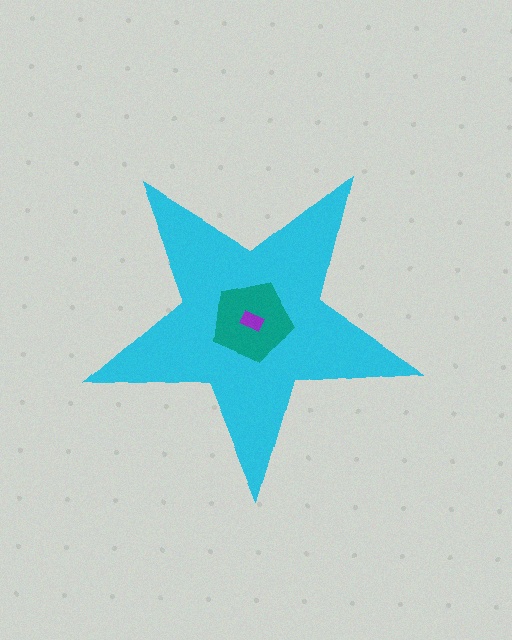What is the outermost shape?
The cyan star.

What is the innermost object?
The purple rectangle.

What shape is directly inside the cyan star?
The teal pentagon.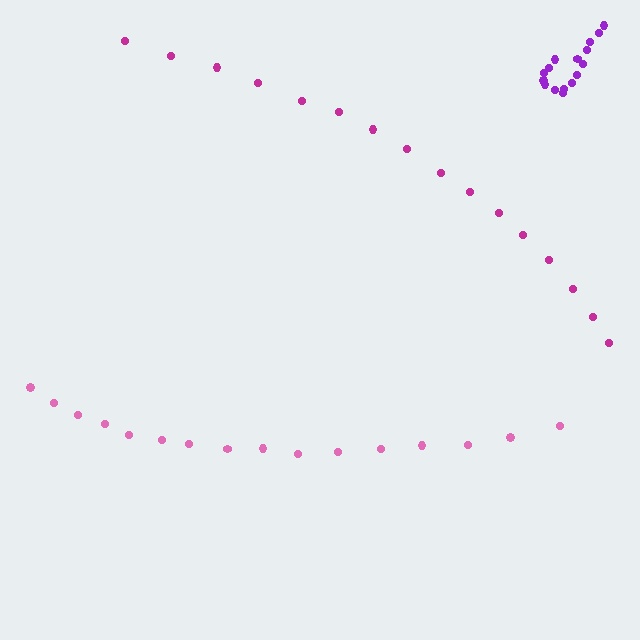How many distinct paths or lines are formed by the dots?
There are 3 distinct paths.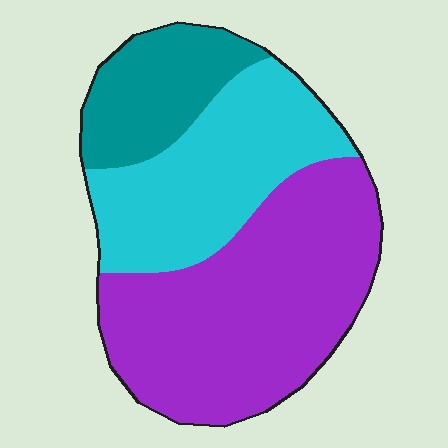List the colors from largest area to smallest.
From largest to smallest: purple, cyan, teal.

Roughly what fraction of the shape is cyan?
Cyan covers 32% of the shape.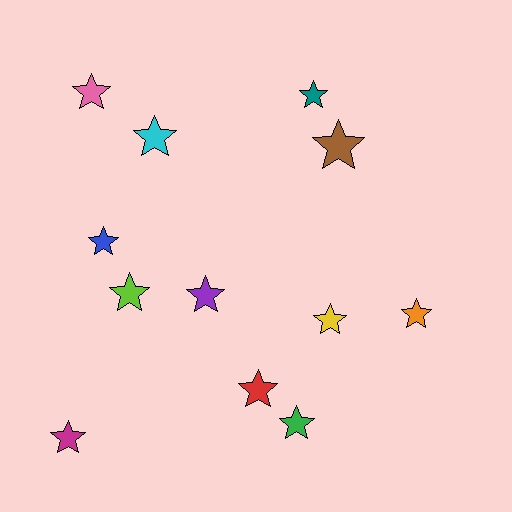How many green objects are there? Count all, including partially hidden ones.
There is 1 green object.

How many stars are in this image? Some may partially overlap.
There are 12 stars.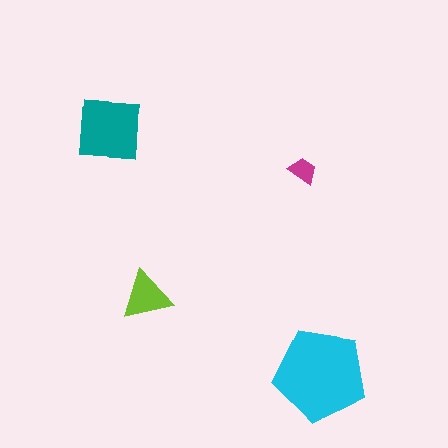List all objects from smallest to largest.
The magenta trapezoid, the lime triangle, the teal square, the cyan pentagon.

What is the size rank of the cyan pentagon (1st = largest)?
1st.